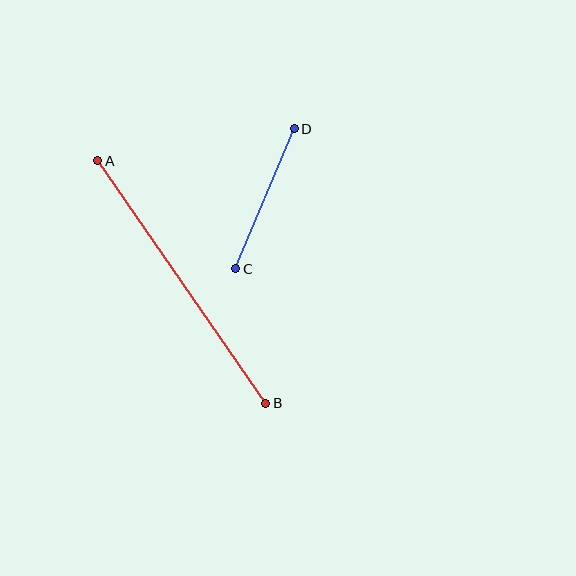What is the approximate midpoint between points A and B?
The midpoint is at approximately (182, 282) pixels.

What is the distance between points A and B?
The distance is approximately 295 pixels.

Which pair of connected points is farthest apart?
Points A and B are farthest apart.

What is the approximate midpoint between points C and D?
The midpoint is at approximately (265, 199) pixels.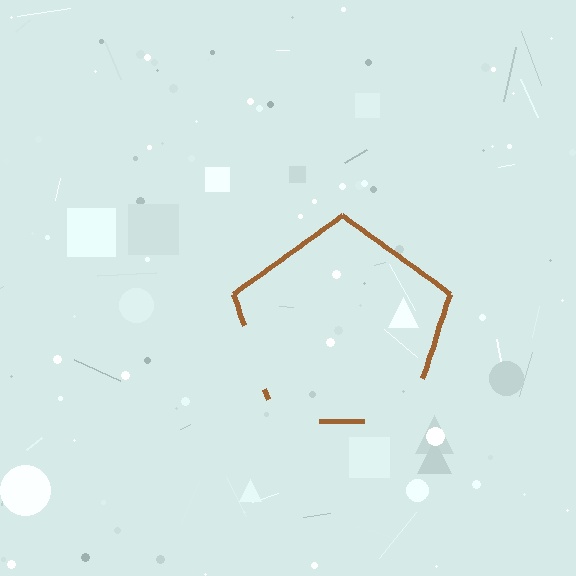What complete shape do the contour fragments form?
The contour fragments form a pentagon.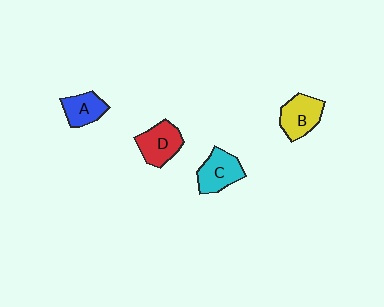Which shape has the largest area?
Shape C (cyan).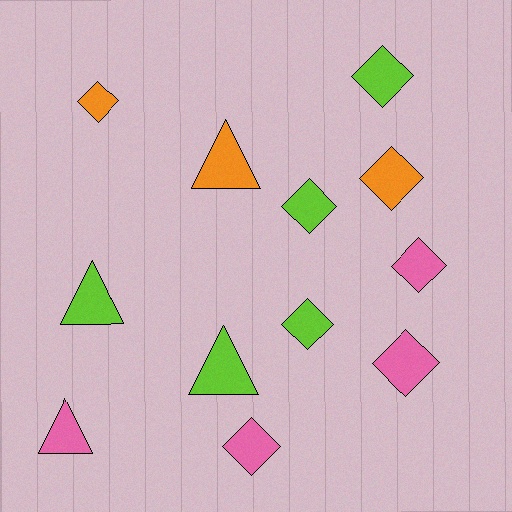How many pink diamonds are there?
There are 3 pink diamonds.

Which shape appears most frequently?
Diamond, with 8 objects.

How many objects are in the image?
There are 12 objects.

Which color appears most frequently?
Lime, with 5 objects.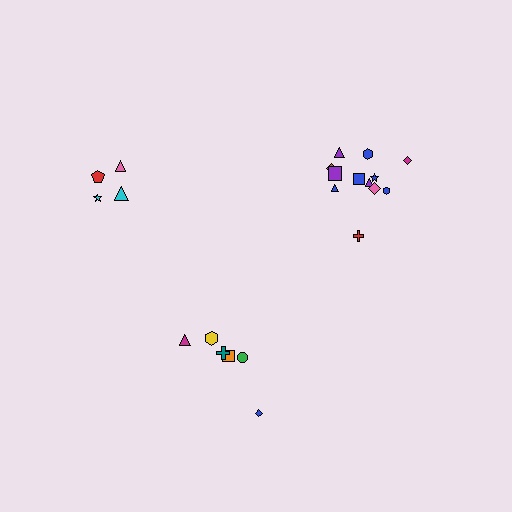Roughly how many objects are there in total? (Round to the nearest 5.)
Roughly 20 objects in total.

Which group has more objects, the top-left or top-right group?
The top-right group.